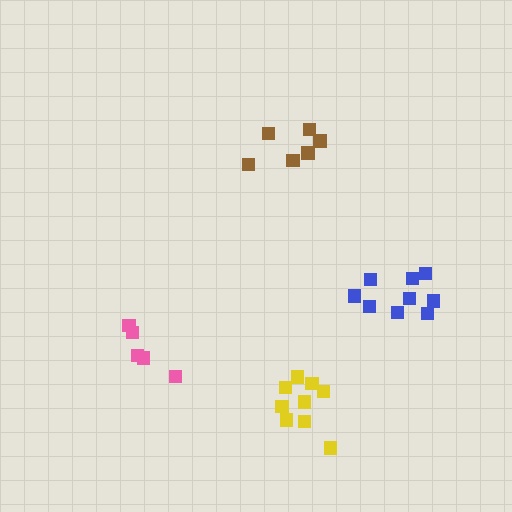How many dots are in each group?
Group 1: 5 dots, Group 2: 9 dots, Group 3: 9 dots, Group 4: 6 dots (29 total).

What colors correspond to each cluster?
The clusters are colored: pink, blue, yellow, brown.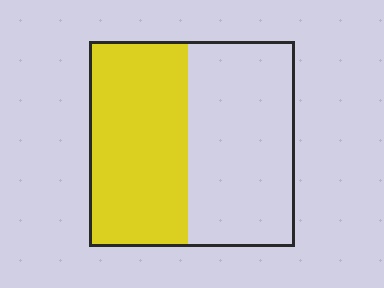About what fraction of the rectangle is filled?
About one half (1/2).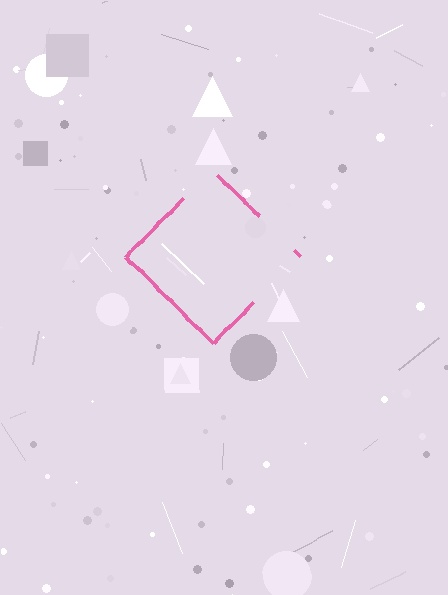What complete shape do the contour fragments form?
The contour fragments form a diamond.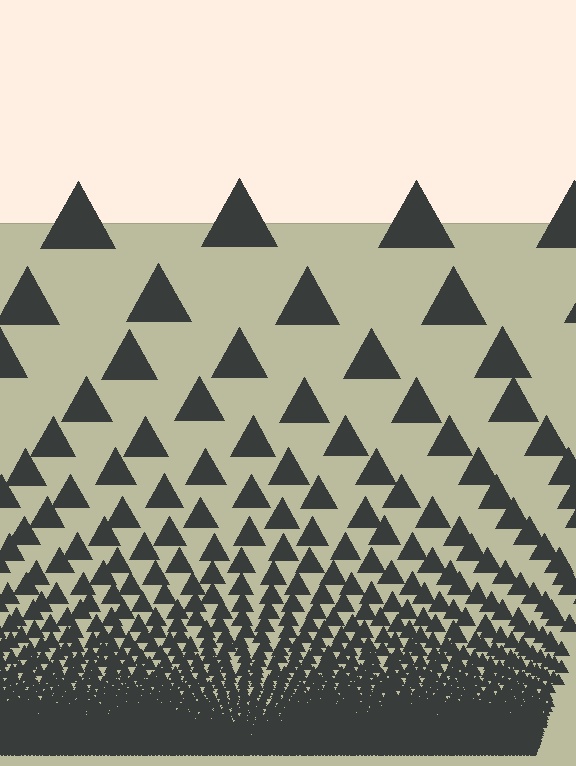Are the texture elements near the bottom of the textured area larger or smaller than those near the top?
Smaller. The gradient is inverted — elements near the bottom are smaller and denser.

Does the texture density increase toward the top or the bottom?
Density increases toward the bottom.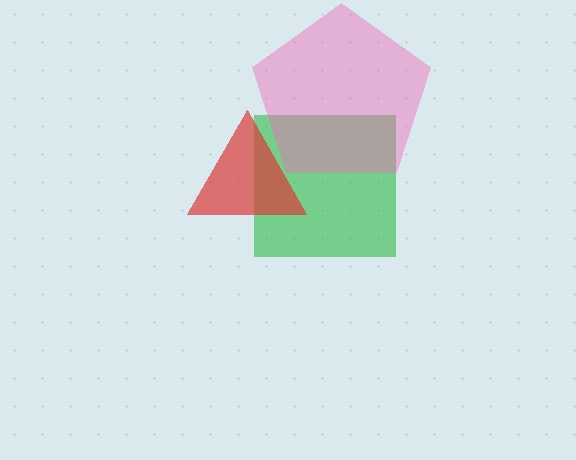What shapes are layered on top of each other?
The layered shapes are: a green square, a pink pentagon, a red triangle.